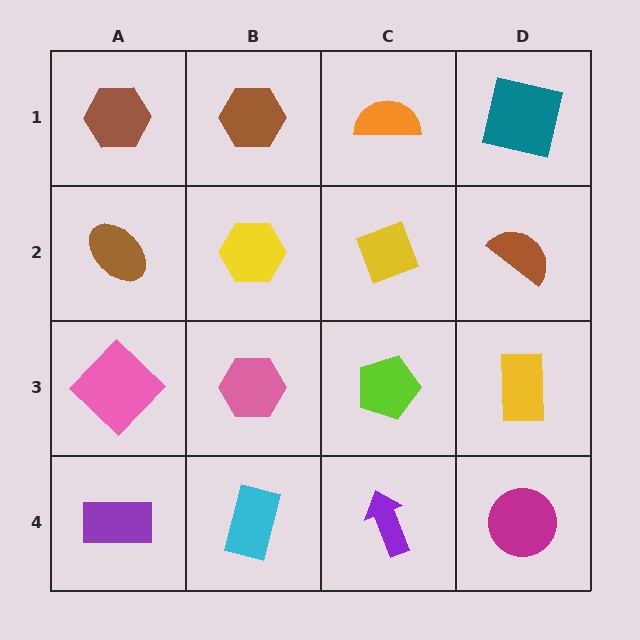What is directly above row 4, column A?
A pink diamond.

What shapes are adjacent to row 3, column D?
A brown semicircle (row 2, column D), a magenta circle (row 4, column D), a lime pentagon (row 3, column C).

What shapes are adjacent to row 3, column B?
A yellow hexagon (row 2, column B), a cyan rectangle (row 4, column B), a pink diamond (row 3, column A), a lime pentagon (row 3, column C).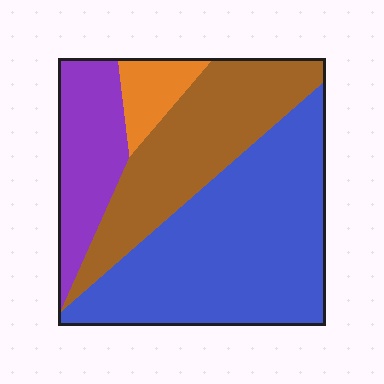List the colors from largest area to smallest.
From largest to smallest: blue, brown, purple, orange.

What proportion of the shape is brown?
Brown takes up between a sixth and a third of the shape.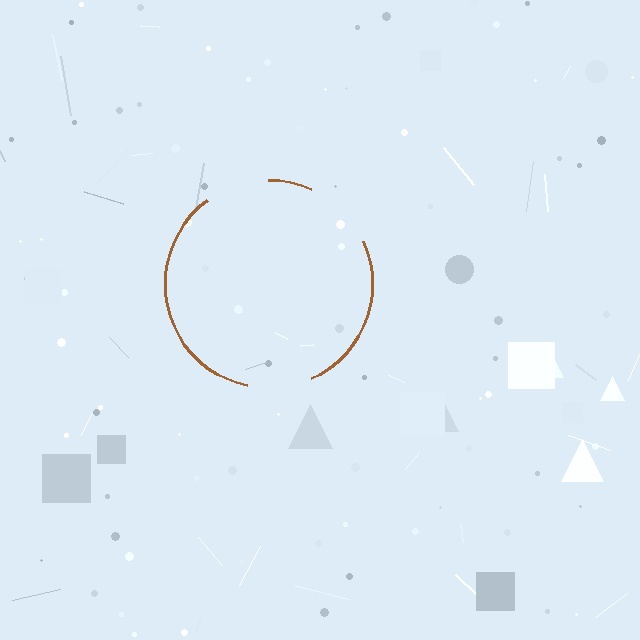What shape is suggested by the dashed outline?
The dashed outline suggests a circle.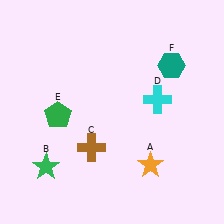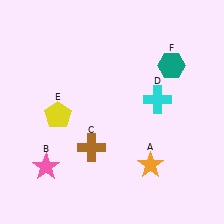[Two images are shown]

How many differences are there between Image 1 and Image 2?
There are 2 differences between the two images.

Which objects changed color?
B changed from green to pink. E changed from green to yellow.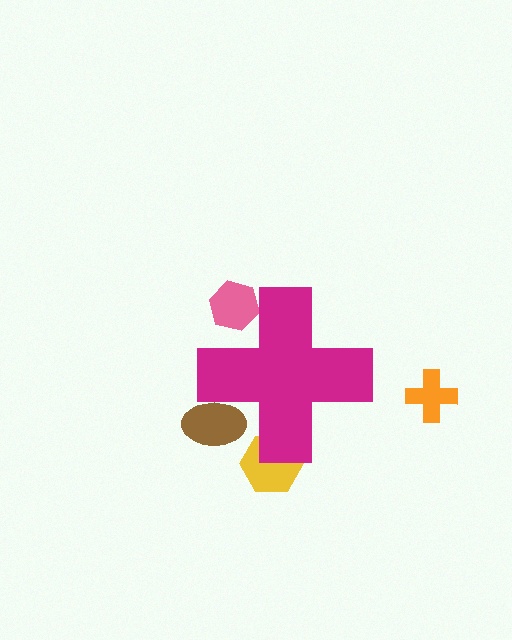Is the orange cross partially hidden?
No, the orange cross is fully visible.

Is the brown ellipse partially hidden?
Yes, the brown ellipse is partially hidden behind the magenta cross.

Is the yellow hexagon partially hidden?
Yes, the yellow hexagon is partially hidden behind the magenta cross.